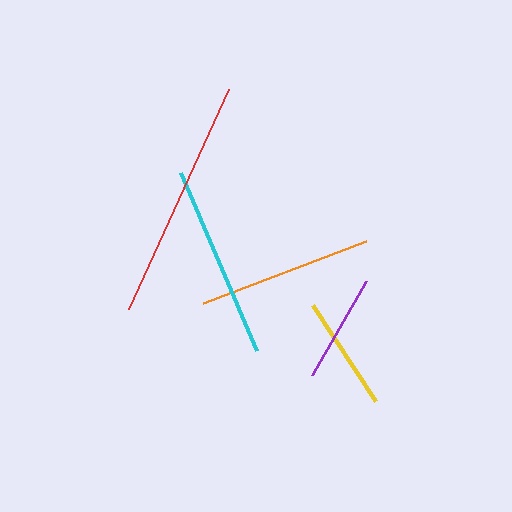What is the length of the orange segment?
The orange segment is approximately 175 pixels long.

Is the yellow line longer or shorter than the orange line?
The orange line is longer than the yellow line.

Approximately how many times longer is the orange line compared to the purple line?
The orange line is approximately 1.6 times the length of the purple line.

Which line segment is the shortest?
The purple line is the shortest at approximately 108 pixels.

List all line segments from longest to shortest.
From longest to shortest: red, cyan, orange, yellow, purple.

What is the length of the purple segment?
The purple segment is approximately 108 pixels long.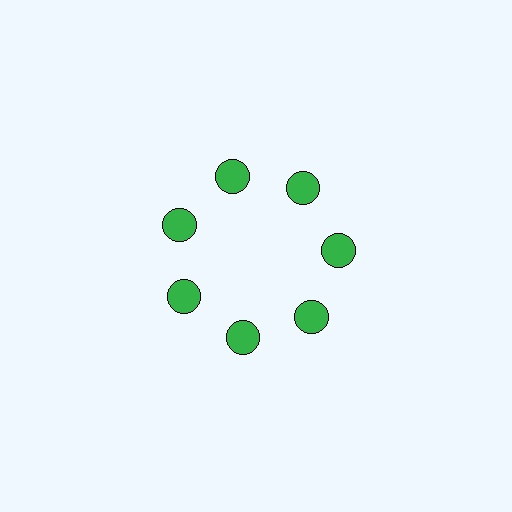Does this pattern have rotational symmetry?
Yes, this pattern has 7-fold rotational symmetry. It looks the same after rotating 51 degrees around the center.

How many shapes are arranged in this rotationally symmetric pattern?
There are 7 shapes, arranged in 7 groups of 1.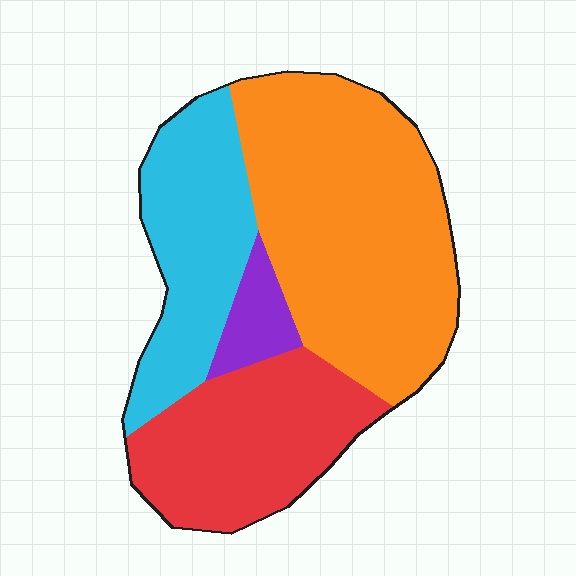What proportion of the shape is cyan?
Cyan takes up about one quarter (1/4) of the shape.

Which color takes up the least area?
Purple, at roughly 5%.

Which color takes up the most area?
Orange, at roughly 45%.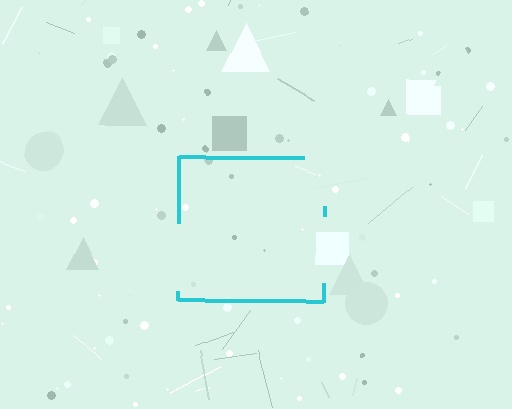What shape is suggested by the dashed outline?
The dashed outline suggests a square.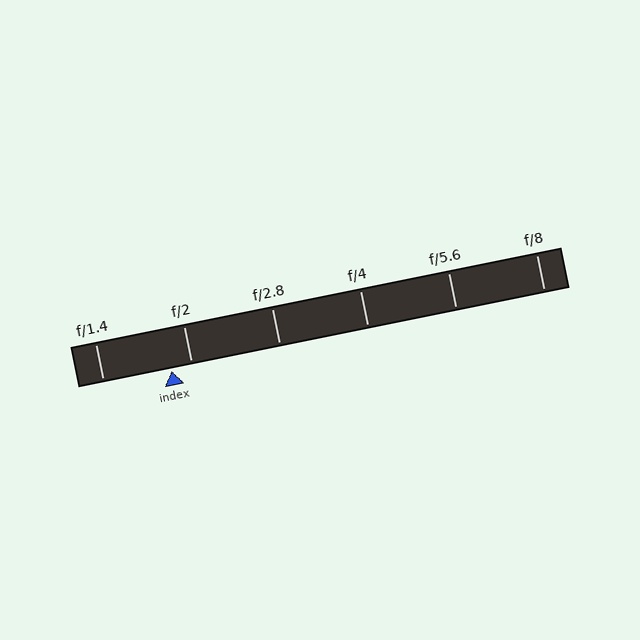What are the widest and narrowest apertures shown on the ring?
The widest aperture shown is f/1.4 and the narrowest is f/8.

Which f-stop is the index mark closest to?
The index mark is closest to f/2.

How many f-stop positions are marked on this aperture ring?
There are 6 f-stop positions marked.